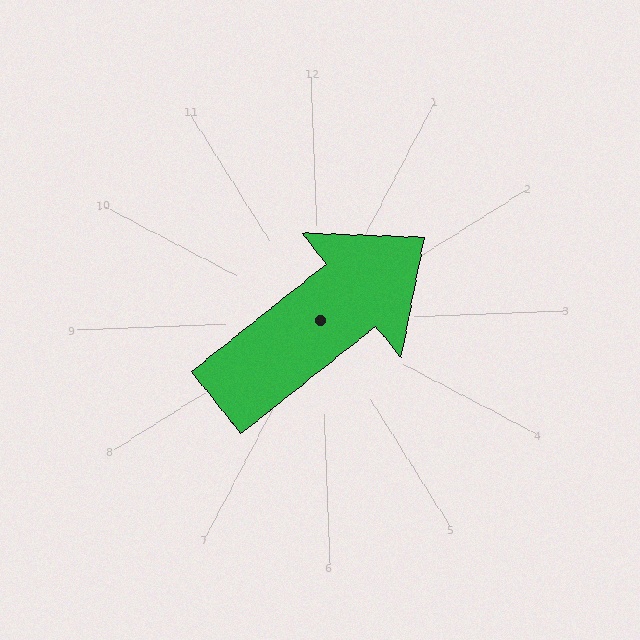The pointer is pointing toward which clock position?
Roughly 2 o'clock.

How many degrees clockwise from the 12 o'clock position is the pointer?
Approximately 54 degrees.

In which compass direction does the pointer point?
Northeast.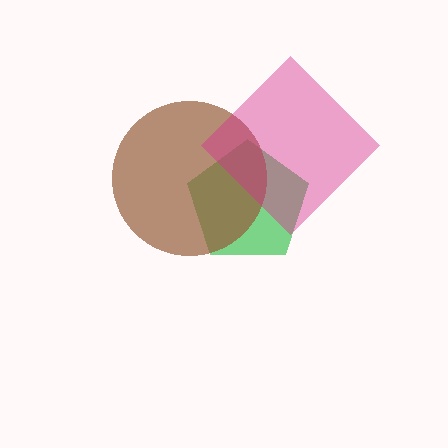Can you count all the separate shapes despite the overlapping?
Yes, there are 3 separate shapes.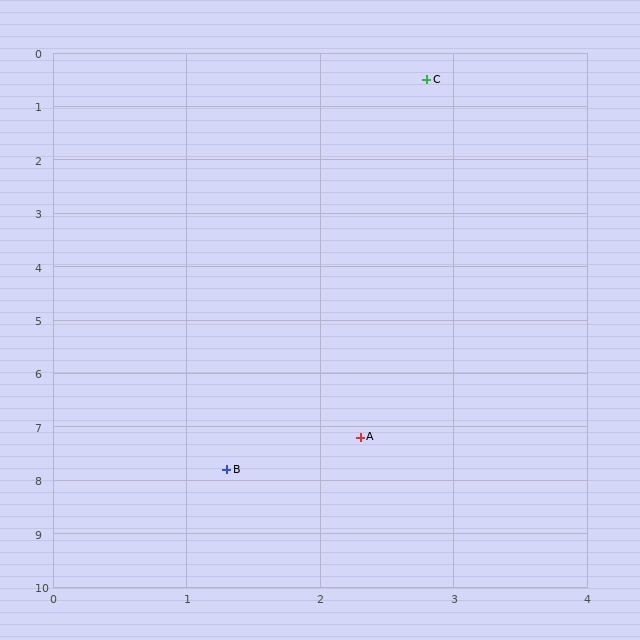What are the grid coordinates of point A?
Point A is at approximately (2.3, 7.2).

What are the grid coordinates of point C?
Point C is at approximately (2.8, 0.5).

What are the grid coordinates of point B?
Point B is at approximately (1.3, 7.8).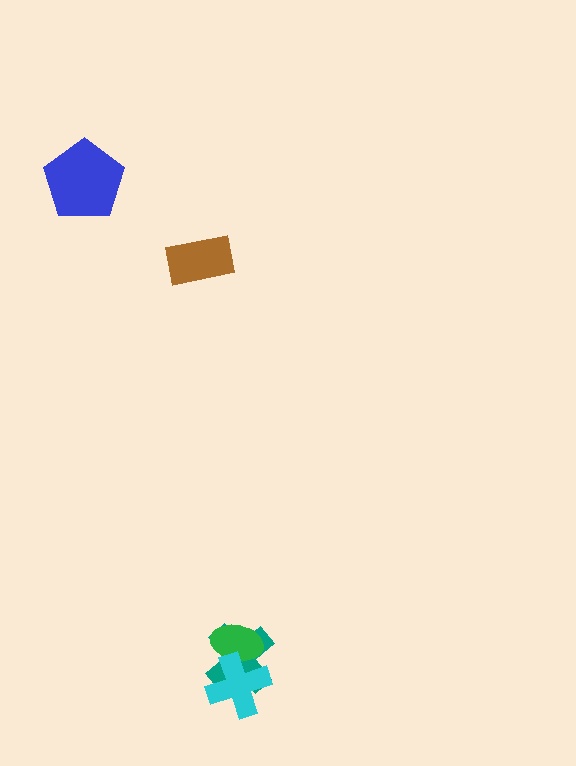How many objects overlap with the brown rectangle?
0 objects overlap with the brown rectangle.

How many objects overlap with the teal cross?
2 objects overlap with the teal cross.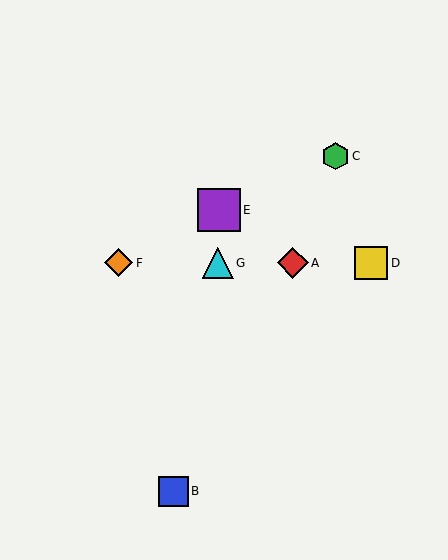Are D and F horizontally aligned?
Yes, both are at y≈263.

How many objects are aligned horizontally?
4 objects (A, D, F, G) are aligned horizontally.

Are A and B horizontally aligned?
No, A is at y≈263 and B is at y≈491.